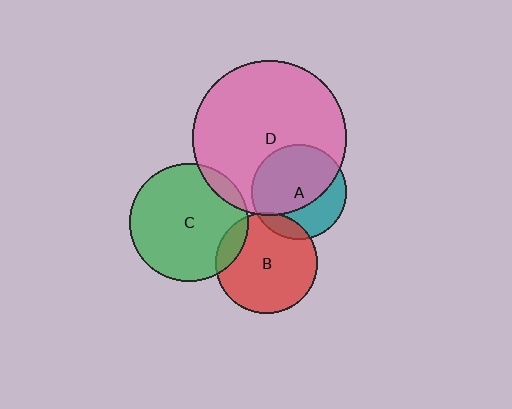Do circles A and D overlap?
Yes.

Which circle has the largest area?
Circle D (pink).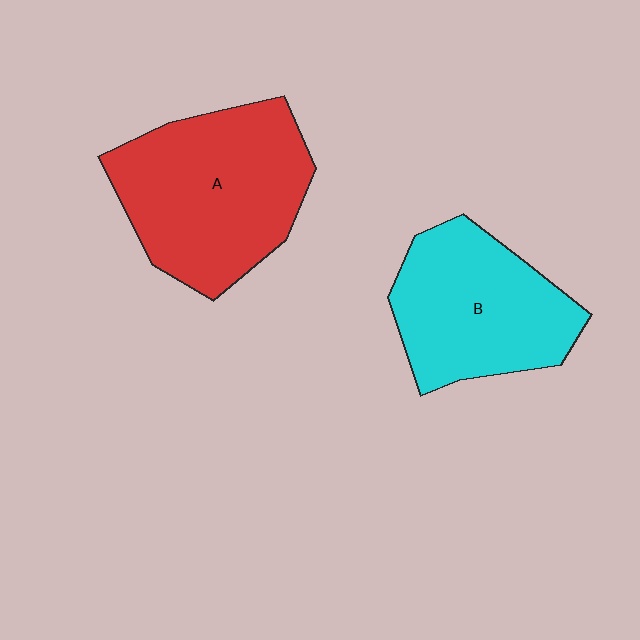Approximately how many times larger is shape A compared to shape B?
Approximately 1.2 times.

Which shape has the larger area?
Shape A (red).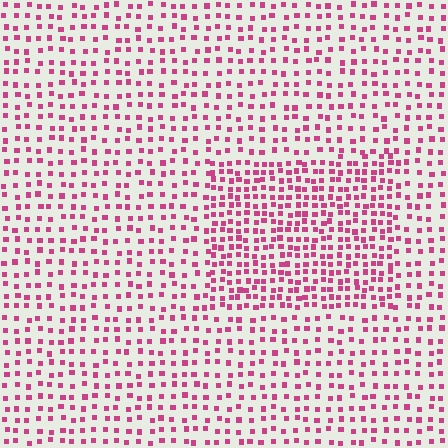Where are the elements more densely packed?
The elements are more densely packed inside the rectangle boundary.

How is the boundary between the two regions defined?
The boundary is defined by a change in element density (approximately 1.8x ratio). All elements are the same color, size, and shape.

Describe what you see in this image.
The image contains small magenta elements arranged at two different densities. A rectangle-shaped region is visible where the elements are more densely packed than the surrounding area.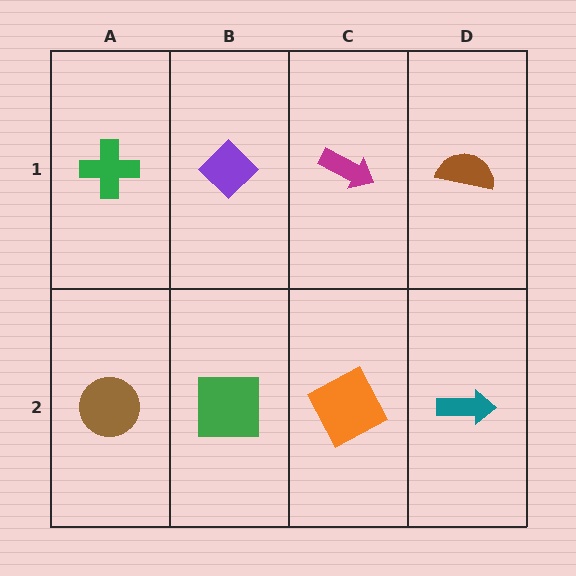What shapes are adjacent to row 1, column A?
A brown circle (row 2, column A), a purple diamond (row 1, column B).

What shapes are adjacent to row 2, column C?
A magenta arrow (row 1, column C), a green square (row 2, column B), a teal arrow (row 2, column D).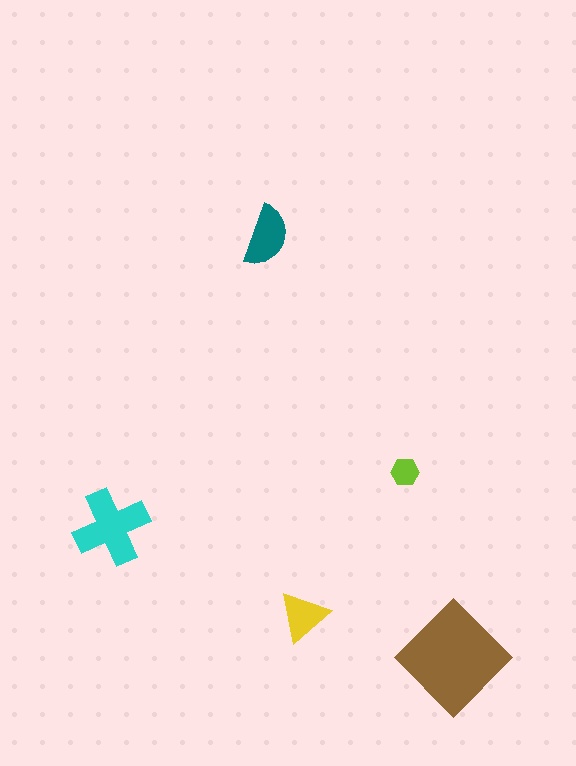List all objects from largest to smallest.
The brown diamond, the cyan cross, the teal semicircle, the yellow triangle, the lime hexagon.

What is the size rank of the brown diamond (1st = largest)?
1st.